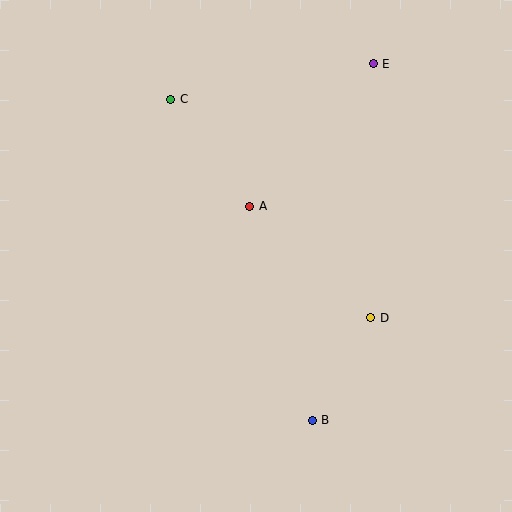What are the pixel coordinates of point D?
Point D is at (371, 318).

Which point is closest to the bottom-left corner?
Point B is closest to the bottom-left corner.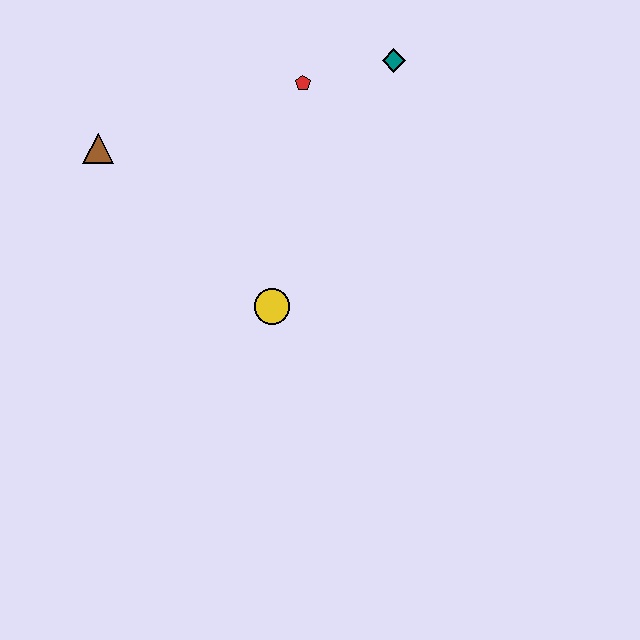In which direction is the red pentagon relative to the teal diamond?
The red pentagon is to the left of the teal diamond.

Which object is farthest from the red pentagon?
The yellow circle is farthest from the red pentagon.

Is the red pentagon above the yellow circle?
Yes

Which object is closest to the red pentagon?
The teal diamond is closest to the red pentagon.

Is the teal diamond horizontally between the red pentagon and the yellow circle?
No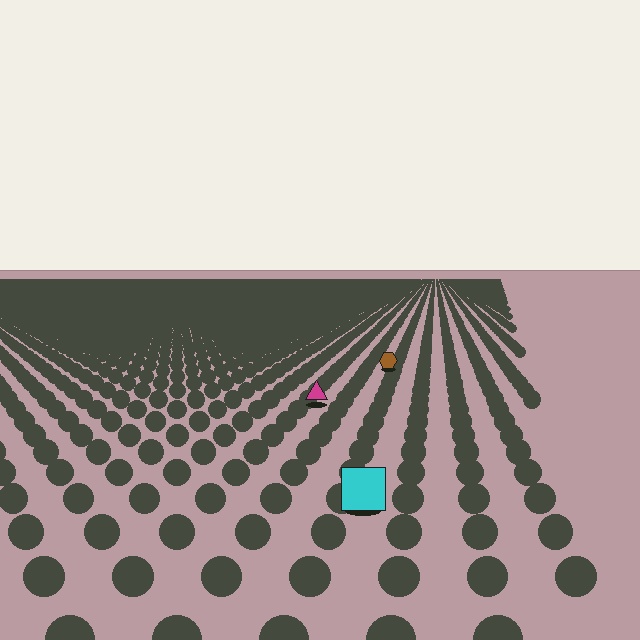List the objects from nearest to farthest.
From nearest to farthest: the cyan square, the magenta triangle, the brown hexagon.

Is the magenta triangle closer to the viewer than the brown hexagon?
Yes. The magenta triangle is closer — you can tell from the texture gradient: the ground texture is coarser near it.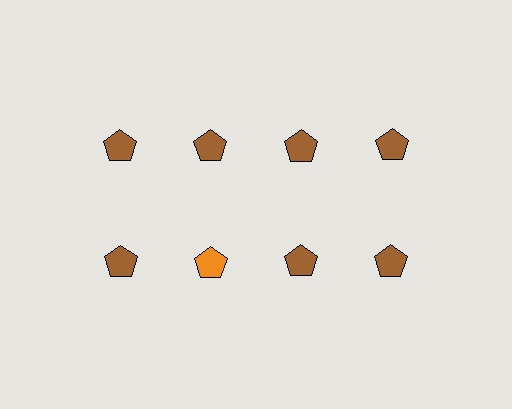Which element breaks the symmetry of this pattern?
The orange pentagon in the second row, second from left column breaks the symmetry. All other shapes are brown pentagons.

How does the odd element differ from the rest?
It has a different color: orange instead of brown.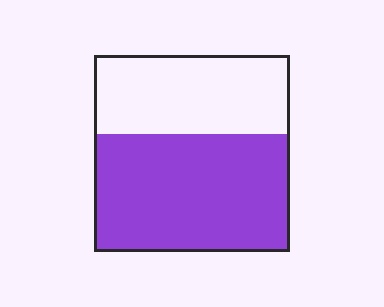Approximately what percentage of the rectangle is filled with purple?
Approximately 60%.